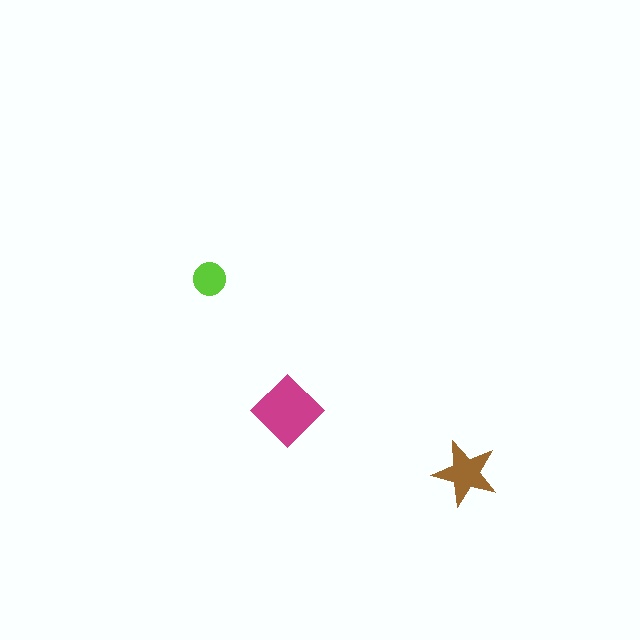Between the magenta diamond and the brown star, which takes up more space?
The magenta diamond.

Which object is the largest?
The magenta diamond.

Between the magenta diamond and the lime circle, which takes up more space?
The magenta diamond.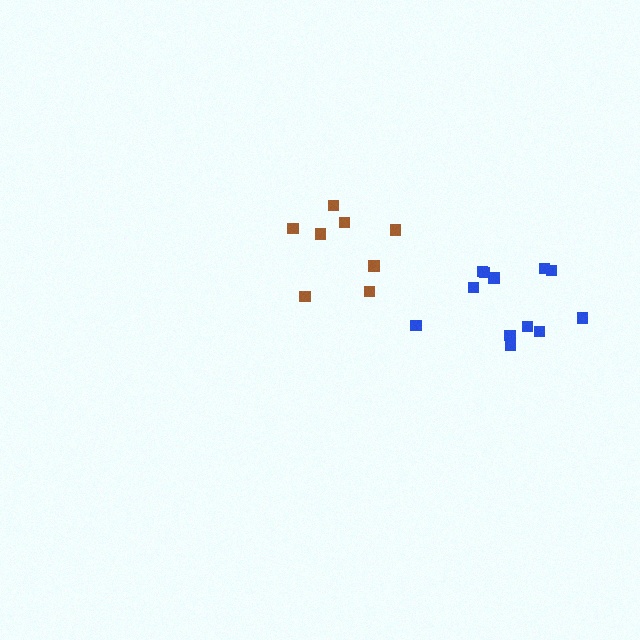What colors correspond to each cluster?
The clusters are colored: blue, brown.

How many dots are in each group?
Group 1: 12 dots, Group 2: 8 dots (20 total).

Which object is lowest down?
The blue cluster is bottommost.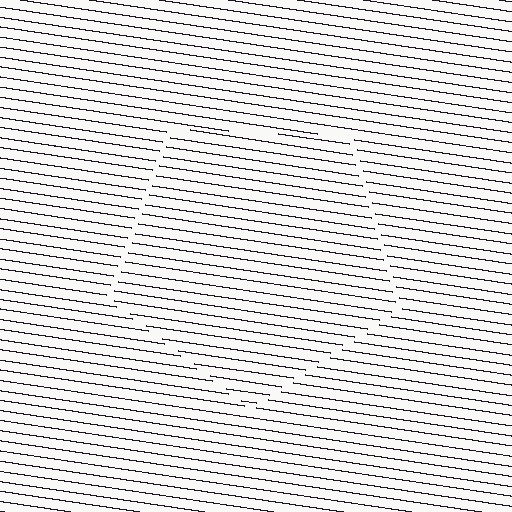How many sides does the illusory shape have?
5 sides — the line-ends trace a pentagon.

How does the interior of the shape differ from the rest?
The interior of the shape contains the same grating, shifted by half a period — the contour is defined by the phase discontinuity where line-ends from the inner and outer gratings abut.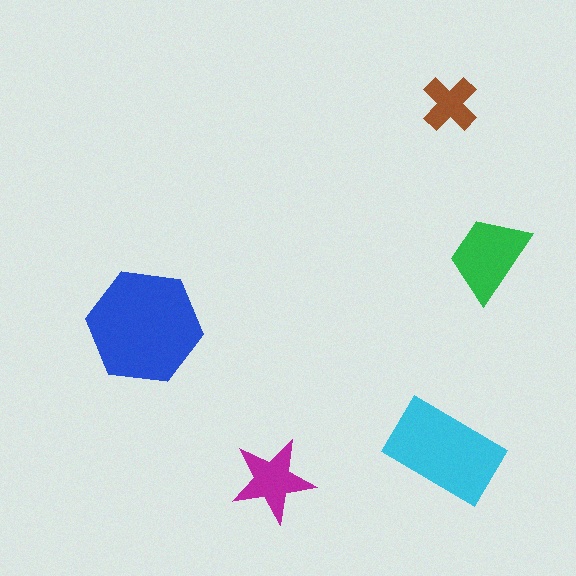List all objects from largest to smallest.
The blue hexagon, the cyan rectangle, the green trapezoid, the magenta star, the brown cross.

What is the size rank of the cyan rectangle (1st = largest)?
2nd.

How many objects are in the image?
There are 5 objects in the image.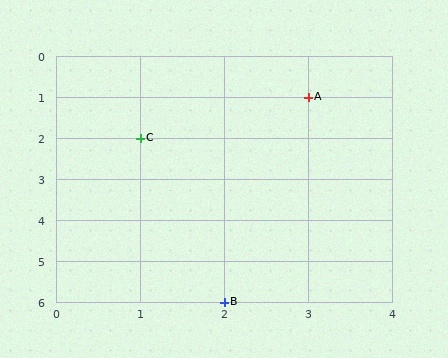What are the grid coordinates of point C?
Point C is at grid coordinates (1, 2).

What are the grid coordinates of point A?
Point A is at grid coordinates (3, 1).